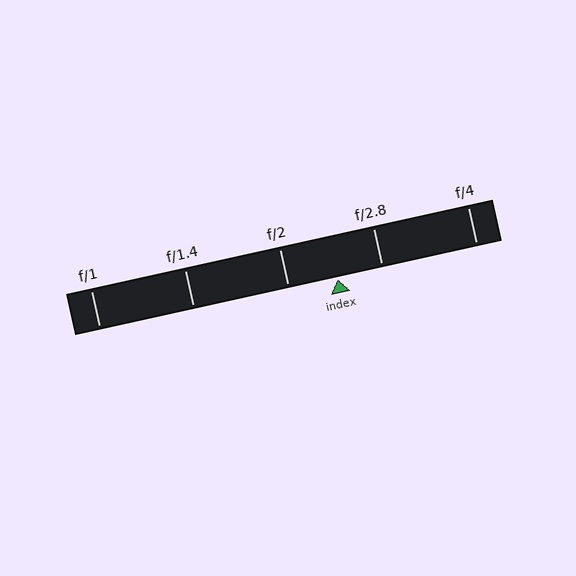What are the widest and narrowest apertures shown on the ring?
The widest aperture shown is f/1 and the narrowest is f/4.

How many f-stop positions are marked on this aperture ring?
There are 5 f-stop positions marked.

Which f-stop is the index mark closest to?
The index mark is closest to f/2.8.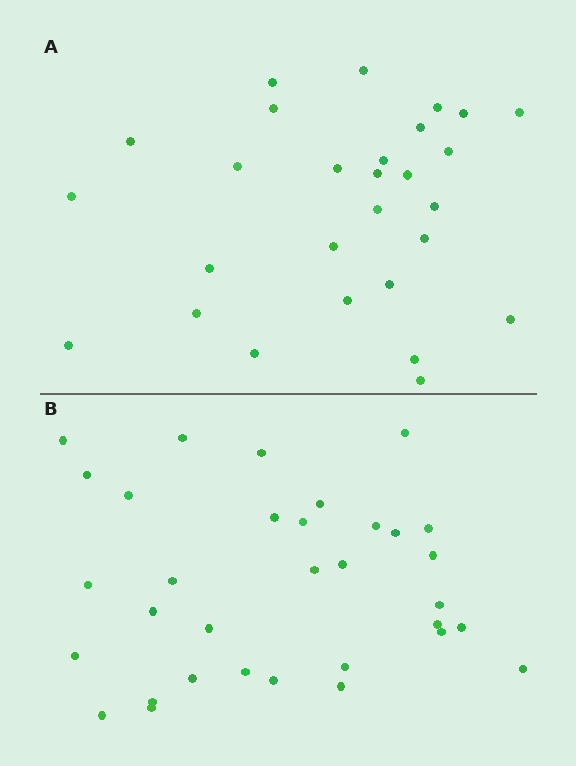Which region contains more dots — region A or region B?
Region B (the bottom region) has more dots.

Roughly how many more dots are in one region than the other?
Region B has about 5 more dots than region A.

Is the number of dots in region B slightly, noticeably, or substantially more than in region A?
Region B has only slightly more — the two regions are fairly close. The ratio is roughly 1.2 to 1.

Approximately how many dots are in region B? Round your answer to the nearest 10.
About 30 dots. (The exact count is 33, which rounds to 30.)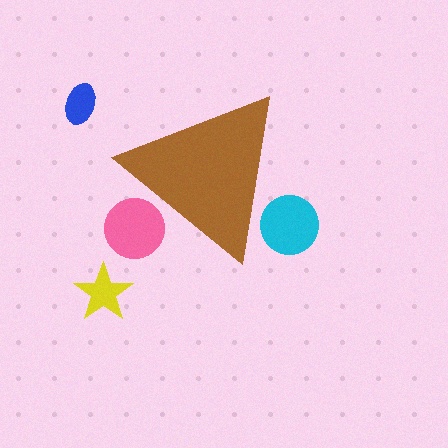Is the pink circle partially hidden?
Yes, the pink circle is partially hidden behind the brown triangle.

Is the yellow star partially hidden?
No, the yellow star is fully visible.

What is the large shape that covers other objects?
A brown triangle.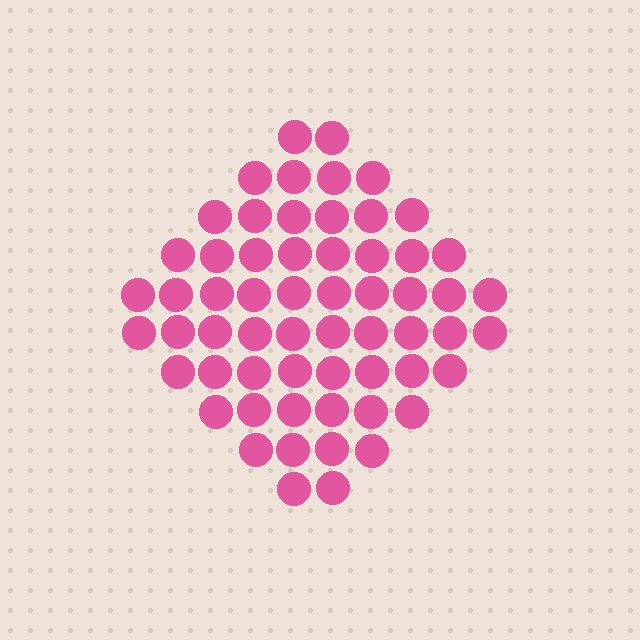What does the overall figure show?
The overall figure shows a diamond.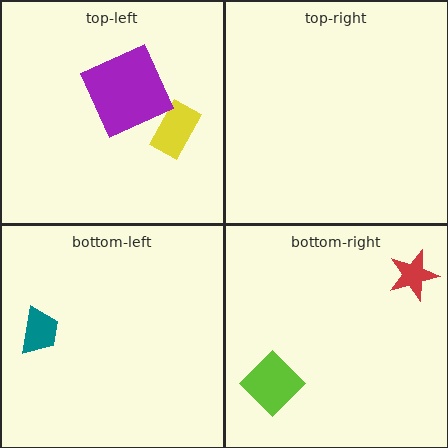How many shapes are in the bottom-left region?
1.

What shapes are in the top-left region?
The yellow rectangle, the purple square.